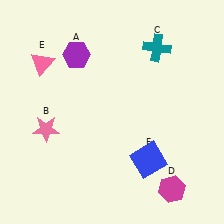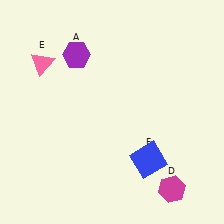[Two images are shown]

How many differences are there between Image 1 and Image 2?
There are 2 differences between the two images.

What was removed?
The pink star (B), the teal cross (C) were removed in Image 2.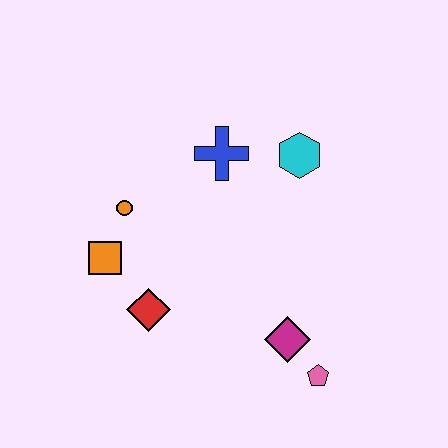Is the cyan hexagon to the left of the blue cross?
No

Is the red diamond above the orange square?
No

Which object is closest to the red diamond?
The orange square is closest to the red diamond.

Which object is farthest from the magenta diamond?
The orange circle is farthest from the magenta diamond.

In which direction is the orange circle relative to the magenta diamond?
The orange circle is to the left of the magenta diamond.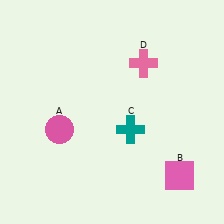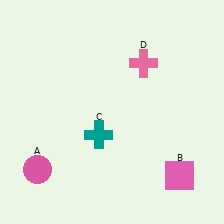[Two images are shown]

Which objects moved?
The objects that moved are: the pink circle (A), the teal cross (C).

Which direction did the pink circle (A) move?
The pink circle (A) moved down.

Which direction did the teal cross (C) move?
The teal cross (C) moved left.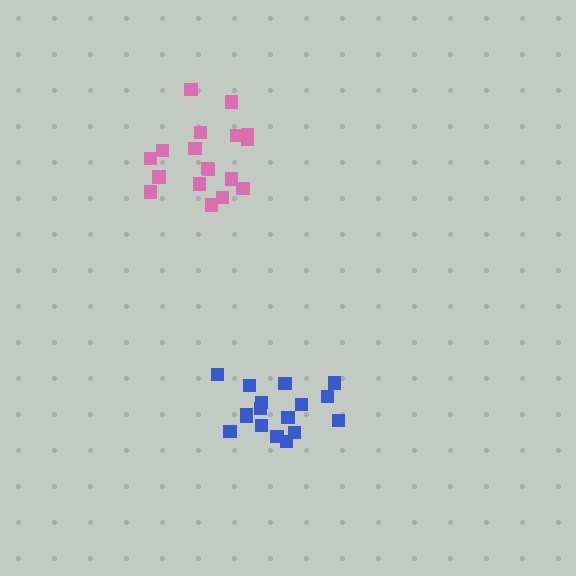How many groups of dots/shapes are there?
There are 2 groups.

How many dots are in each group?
Group 1: 18 dots, Group 2: 17 dots (35 total).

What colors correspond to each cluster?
The clusters are colored: pink, blue.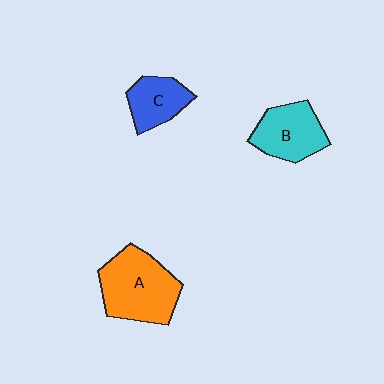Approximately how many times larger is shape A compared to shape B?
Approximately 1.4 times.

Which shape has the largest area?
Shape A (orange).